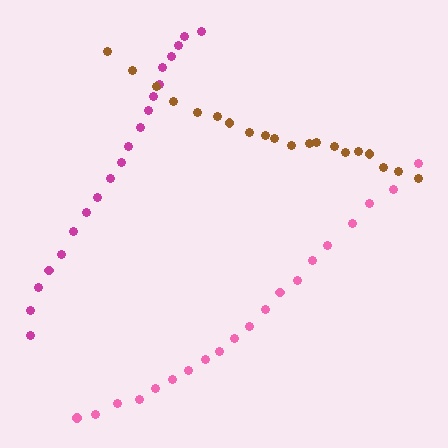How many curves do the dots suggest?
There are 3 distinct paths.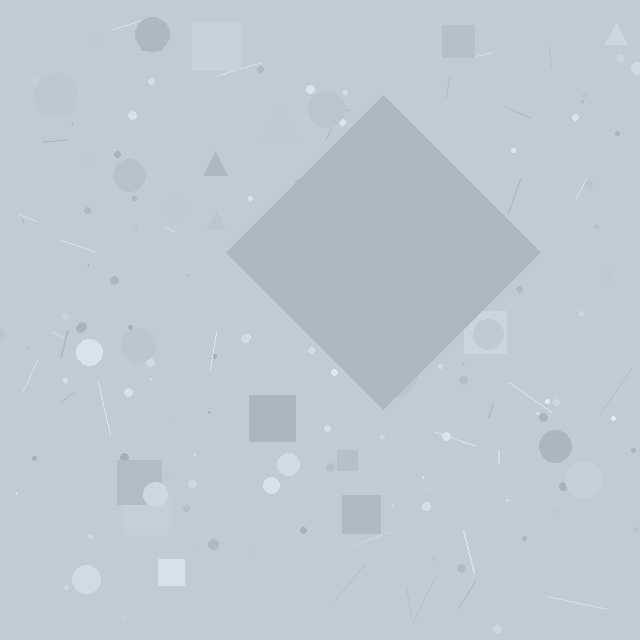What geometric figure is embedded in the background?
A diamond is embedded in the background.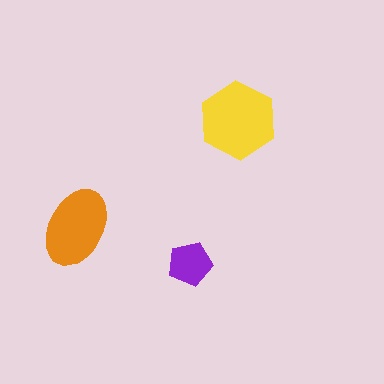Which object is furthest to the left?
The orange ellipse is leftmost.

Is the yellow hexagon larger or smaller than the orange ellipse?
Larger.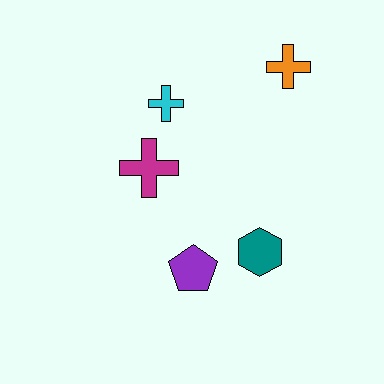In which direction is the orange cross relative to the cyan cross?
The orange cross is to the right of the cyan cross.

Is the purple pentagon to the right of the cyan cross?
Yes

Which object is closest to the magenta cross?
The cyan cross is closest to the magenta cross.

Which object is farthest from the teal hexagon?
The orange cross is farthest from the teal hexagon.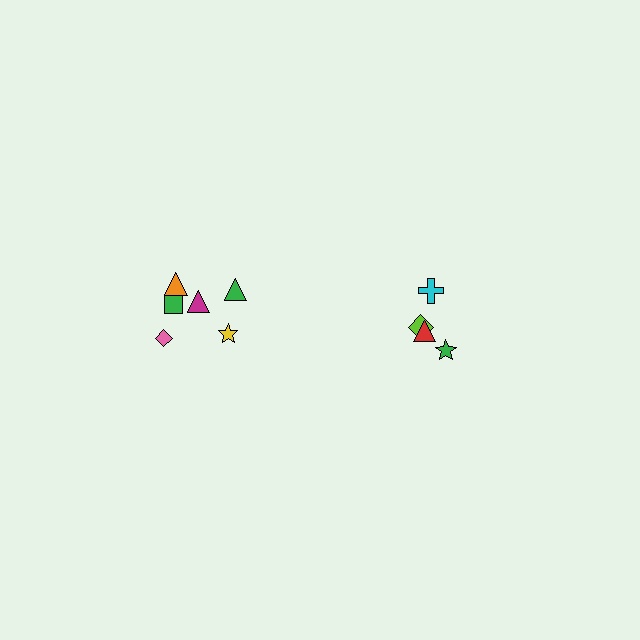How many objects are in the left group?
There are 6 objects.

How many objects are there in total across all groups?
There are 10 objects.